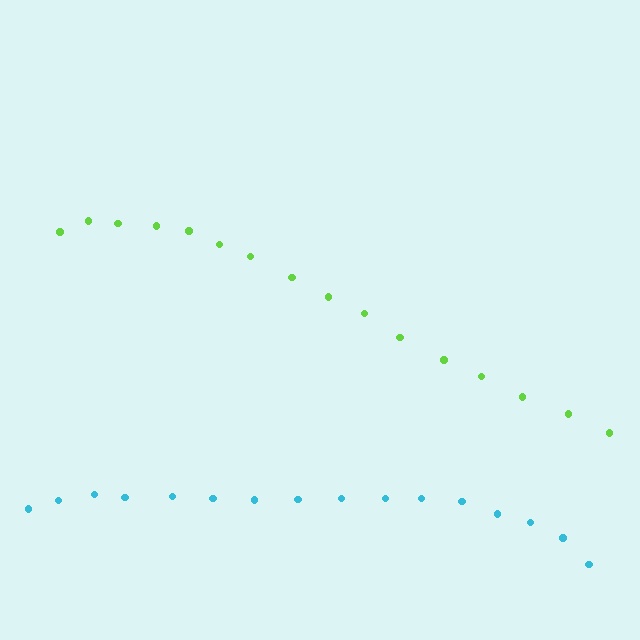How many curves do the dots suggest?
There are 2 distinct paths.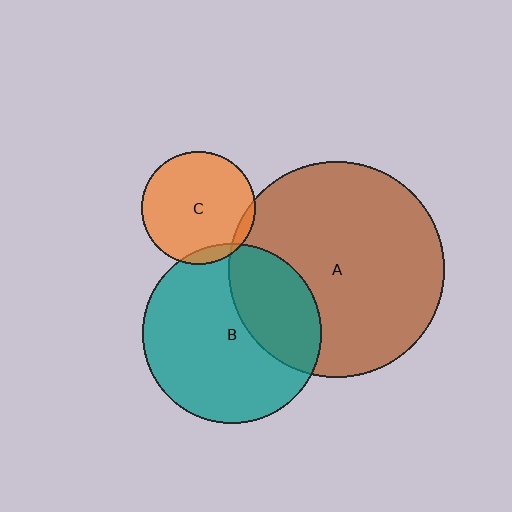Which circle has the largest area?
Circle A (brown).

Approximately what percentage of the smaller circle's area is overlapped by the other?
Approximately 5%.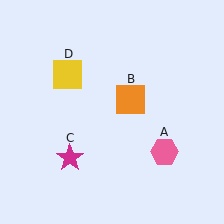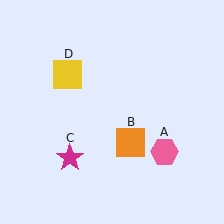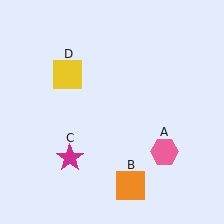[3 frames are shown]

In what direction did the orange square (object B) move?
The orange square (object B) moved down.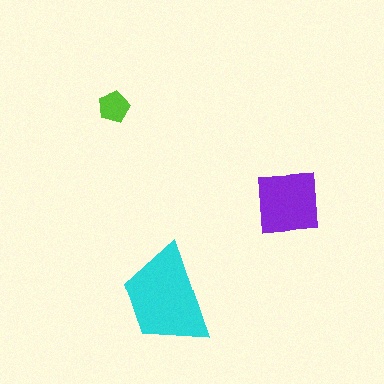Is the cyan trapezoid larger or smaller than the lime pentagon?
Larger.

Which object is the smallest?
The lime pentagon.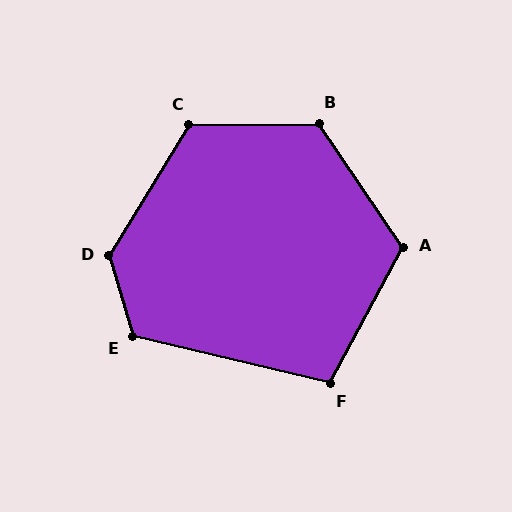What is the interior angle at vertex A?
Approximately 118 degrees (obtuse).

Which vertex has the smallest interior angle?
F, at approximately 105 degrees.